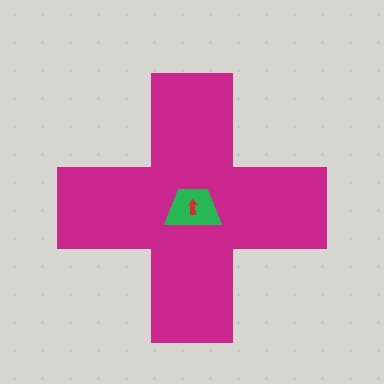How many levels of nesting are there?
3.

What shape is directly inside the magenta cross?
The green trapezoid.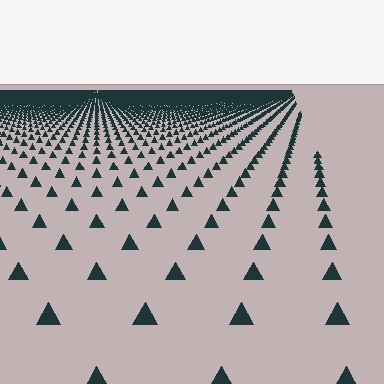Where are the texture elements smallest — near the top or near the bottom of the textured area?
Near the top.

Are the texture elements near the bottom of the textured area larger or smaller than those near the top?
Larger. Near the bottom, elements are closer to the viewer and appear at a bigger on-screen size.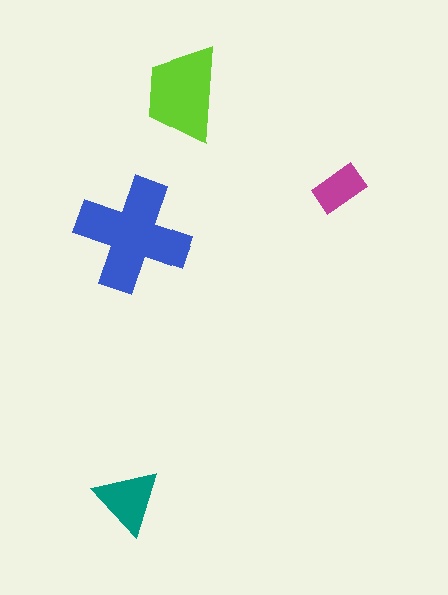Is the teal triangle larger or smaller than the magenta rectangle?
Larger.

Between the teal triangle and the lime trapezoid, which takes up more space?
The lime trapezoid.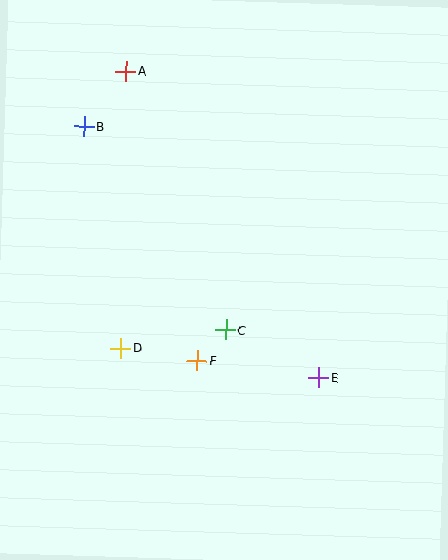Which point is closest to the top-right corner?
Point A is closest to the top-right corner.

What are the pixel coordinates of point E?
Point E is at (319, 378).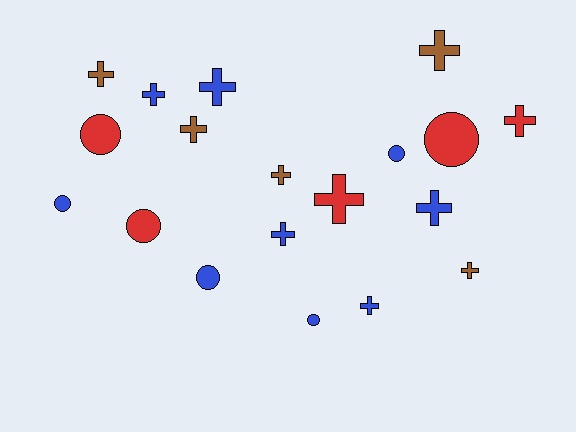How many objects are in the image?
There are 19 objects.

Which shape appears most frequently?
Cross, with 12 objects.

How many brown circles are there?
There are no brown circles.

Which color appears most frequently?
Blue, with 9 objects.